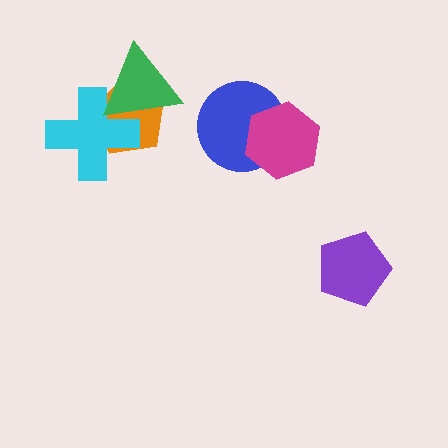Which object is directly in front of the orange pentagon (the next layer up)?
The cyan cross is directly in front of the orange pentagon.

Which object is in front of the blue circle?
The magenta hexagon is in front of the blue circle.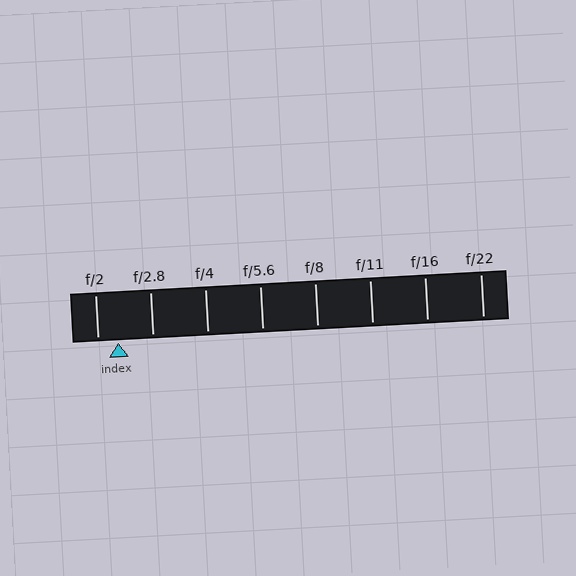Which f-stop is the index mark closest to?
The index mark is closest to f/2.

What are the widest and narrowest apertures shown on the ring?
The widest aperture shown is f/2 and the narrowest is f/22.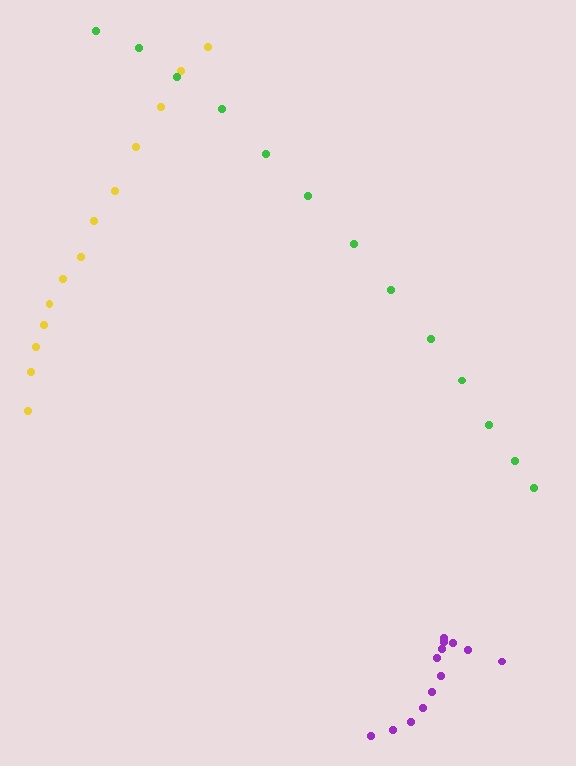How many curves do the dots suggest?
There are 3 distinct paths.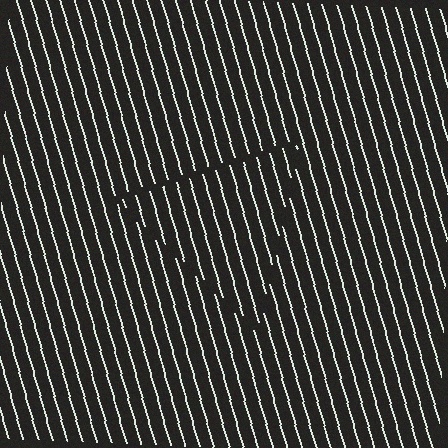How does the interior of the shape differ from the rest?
The interior of the shape contains the same grating, shifted by half a period — the contour is defined by the phase discontinuity where line-ends from the inner and outer gratings abut.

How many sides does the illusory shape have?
3 sides — the line-ends trace a triangle.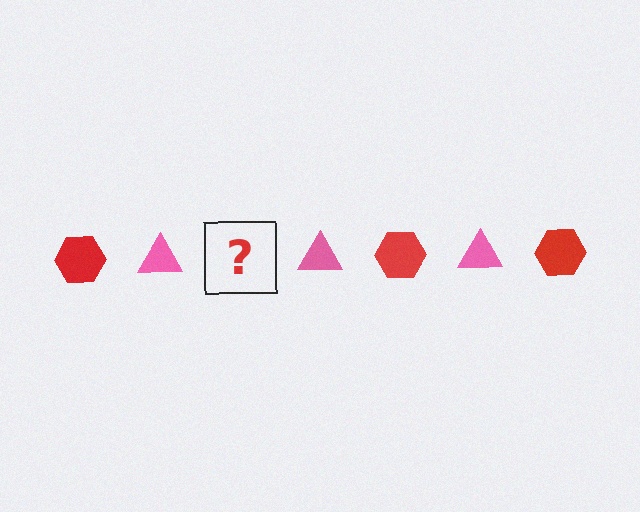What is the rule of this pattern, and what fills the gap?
The rule is that the pattern alternates between red hexagon and pink triangle. The gap should be filled with a red hexagon.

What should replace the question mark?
The question mark should be replaced with a red hexagon.